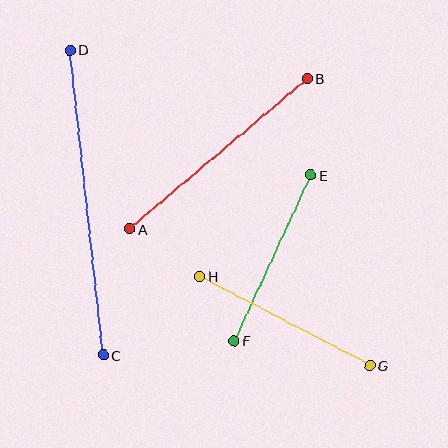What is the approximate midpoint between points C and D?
The midpoint is at approximately (87, 203) pixels.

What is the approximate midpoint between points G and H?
The midpoint is at approximately (285, 321) pixels.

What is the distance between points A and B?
The distance is approximately 233 pixels.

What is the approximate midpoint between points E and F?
The midpoint is at approximately (272, 258) pixels.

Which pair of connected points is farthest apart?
Points C and D are farthest apart.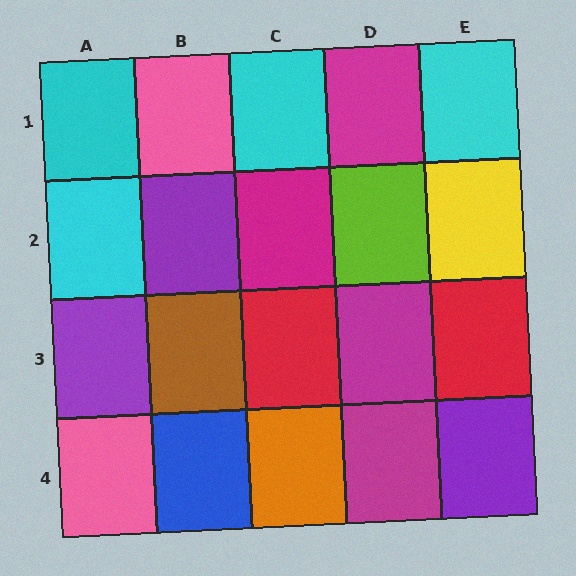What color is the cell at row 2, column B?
Purple.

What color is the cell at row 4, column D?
Magenta.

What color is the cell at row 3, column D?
Magenta.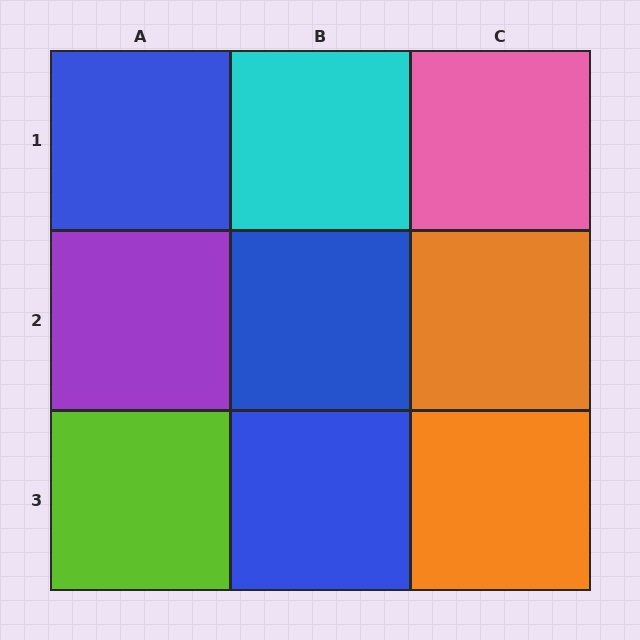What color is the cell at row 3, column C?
Orange.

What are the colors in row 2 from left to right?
Purple, blue, orange.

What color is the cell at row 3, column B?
Blue.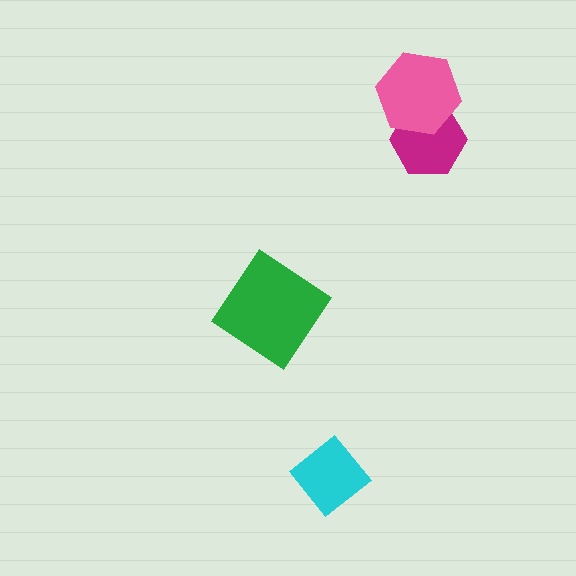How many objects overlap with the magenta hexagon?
1 object overlaps with the magenta hexagon.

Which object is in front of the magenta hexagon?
The pink hexagon is in front of the magenta hexagon.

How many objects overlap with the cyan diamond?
0 objects overlap with the cyan diamond.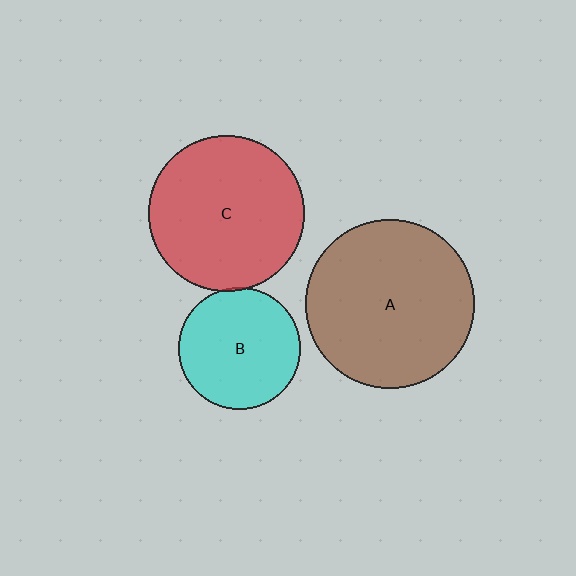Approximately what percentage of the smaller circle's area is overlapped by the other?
Approximately 5%.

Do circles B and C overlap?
Yes.